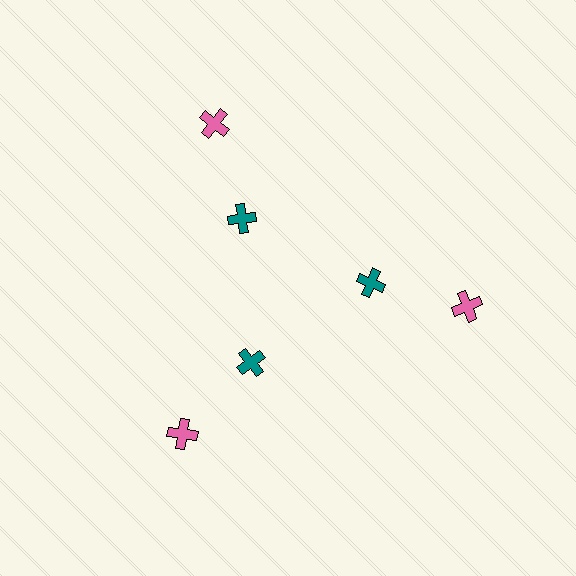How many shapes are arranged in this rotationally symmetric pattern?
There are 6 shapes, arranged in 3 groups of 2.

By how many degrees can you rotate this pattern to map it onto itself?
The pattern maps onto itself every 120 degrees of rotation.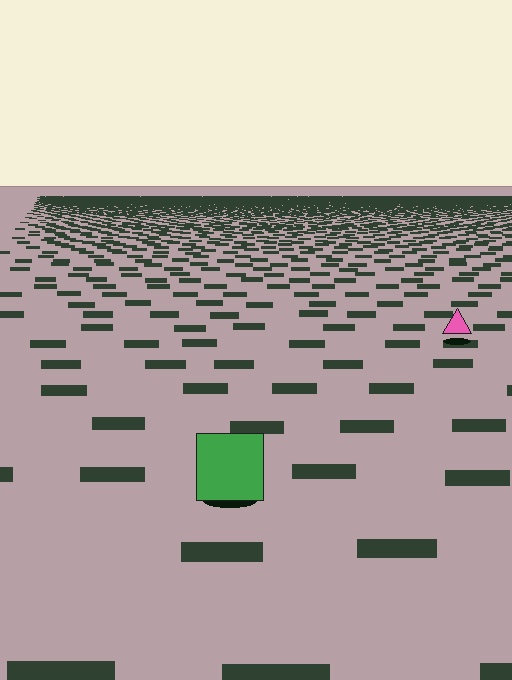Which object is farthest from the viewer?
The pink triangle is farthest from the viewer. It appears smaller and the ground texture around it is denser.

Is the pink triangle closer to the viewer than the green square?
No. The green square is closer — you can tell from the texture gradient: the ground texture is coarser near it.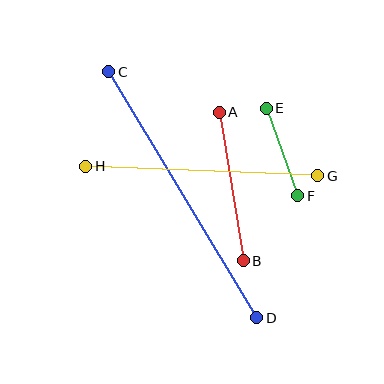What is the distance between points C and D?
The distance is approximately 287 pixels.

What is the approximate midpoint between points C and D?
The midpoint is at approximately (183, 195) pixels.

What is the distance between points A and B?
The distance is approximately 151 pixels.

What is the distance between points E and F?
The distance is approximately 93 pixels.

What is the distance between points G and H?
The distance is approximately 232 pixels.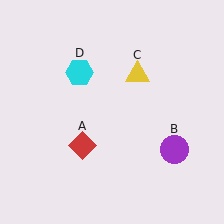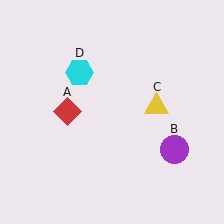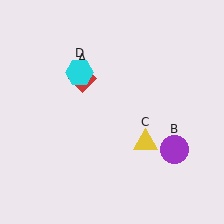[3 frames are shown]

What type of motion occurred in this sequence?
The red diamond (object A), yellow triangle (object C) rotated clockwise around the center of the scene.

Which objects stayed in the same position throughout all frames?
Purple circle (object B) and cyan hexagon (object D) remained stationary.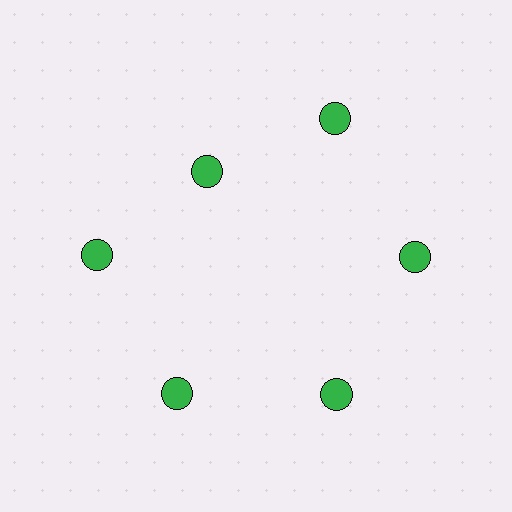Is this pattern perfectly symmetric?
No. The 6 green circles are arranged in a ring, but one element near the 11 o'clock position is pulled inward toward the center, breaking the 6-fold rotational symmetry.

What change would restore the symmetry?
The symmetry would be restored by moving it outward, back onto the ring so that all 6 circles sit at equal angles and equal distance from the center.